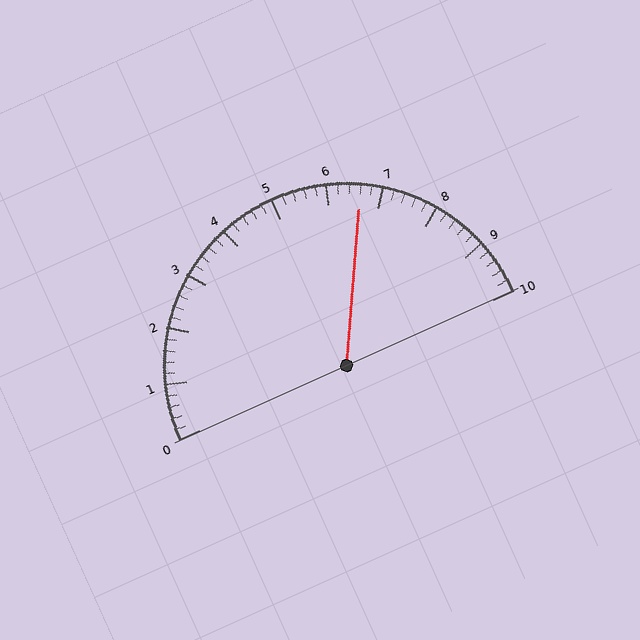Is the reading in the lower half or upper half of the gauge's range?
The reading is in the upper half of the range (0 to 10).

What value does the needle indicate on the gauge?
The needle indicates approximately 6.6.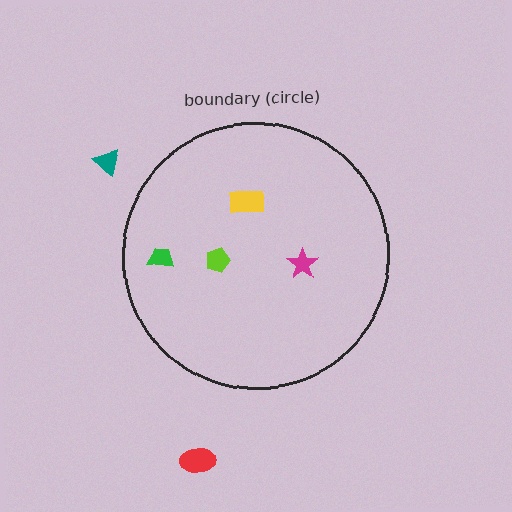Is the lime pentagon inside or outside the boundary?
Inside.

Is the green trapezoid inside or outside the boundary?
Inside.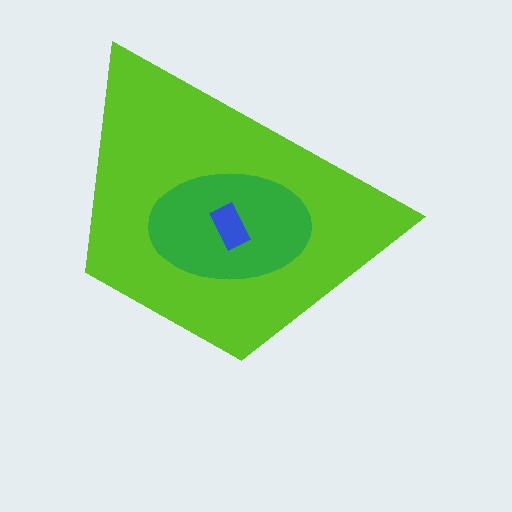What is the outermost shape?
The lime trapezoid.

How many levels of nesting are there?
3.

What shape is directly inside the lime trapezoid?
The green ellipse.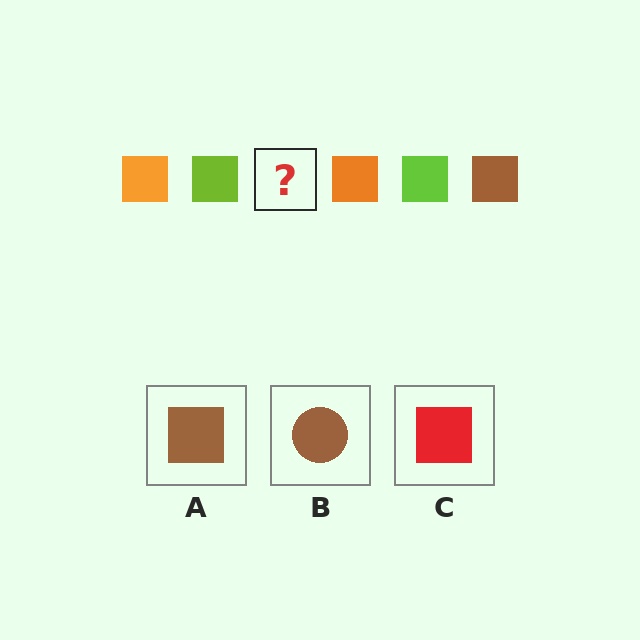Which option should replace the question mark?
Option A.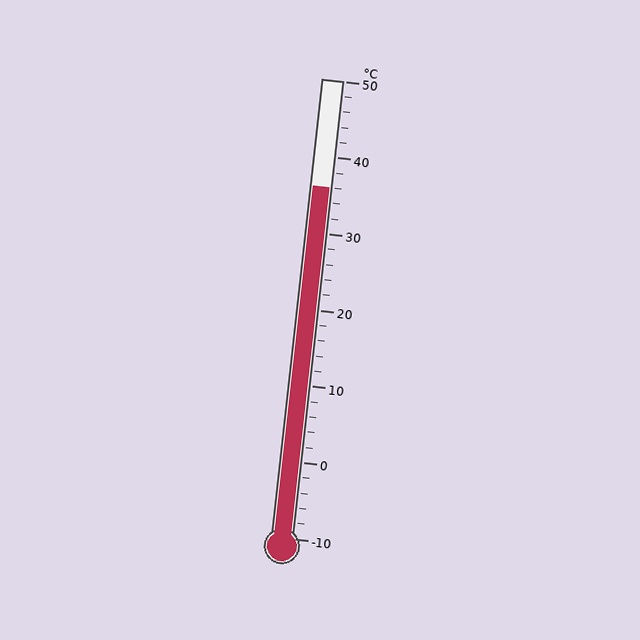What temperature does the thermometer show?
The thermometer shows approximately 36°C.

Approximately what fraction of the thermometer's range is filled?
The thermometer is filled to approximately 75% of its range.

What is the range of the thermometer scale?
The thermometer scale ranges from -10°C to 50°C.